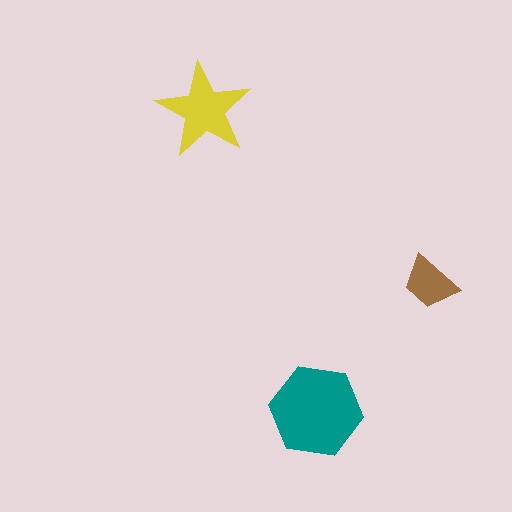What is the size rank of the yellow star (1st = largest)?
2nd.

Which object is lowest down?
The teal hexagon is bottommost.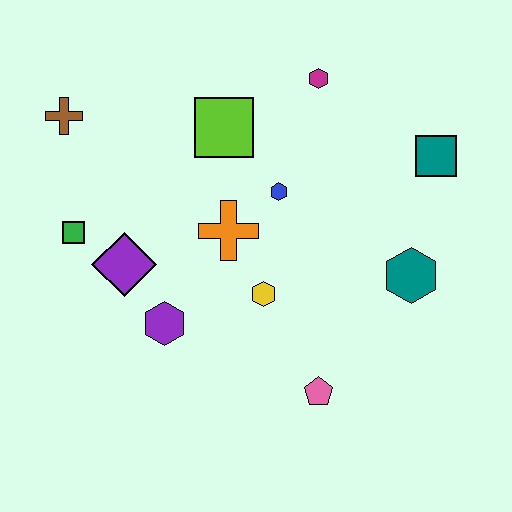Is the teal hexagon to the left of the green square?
No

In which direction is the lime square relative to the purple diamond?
The lime square is above the purple diamond.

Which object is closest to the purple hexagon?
The purple diamond is closest to the purple hexagon.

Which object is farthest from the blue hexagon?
The brown cross is farthest from the blue hexagon.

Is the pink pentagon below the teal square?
Yes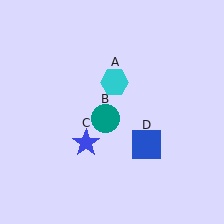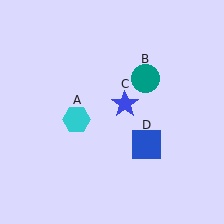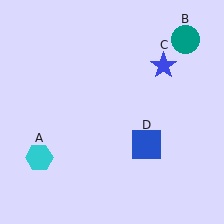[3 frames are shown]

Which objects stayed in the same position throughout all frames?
Blue square (object D) remained stationary.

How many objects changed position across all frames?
3 objects changed position: cyan hexagon (object A), teal circle (object B), blue star (object C).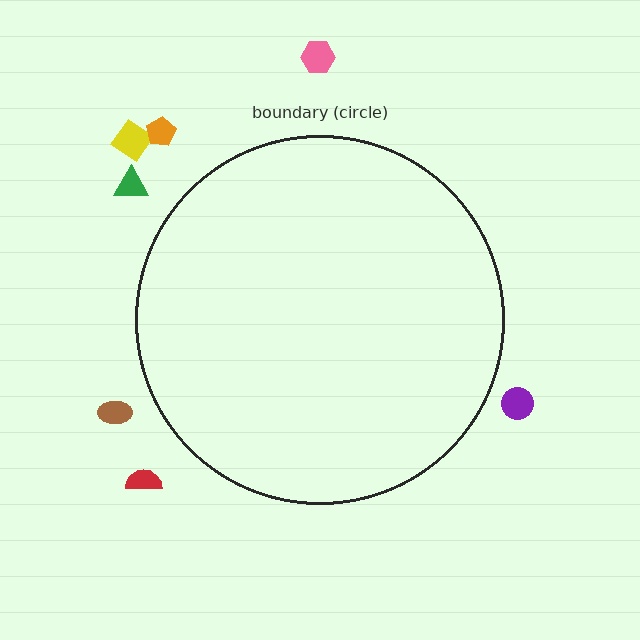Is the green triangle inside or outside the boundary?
Outside.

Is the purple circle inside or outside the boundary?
Outside.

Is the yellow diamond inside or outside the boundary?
Outside.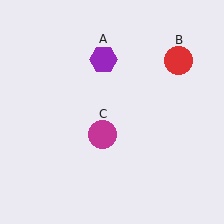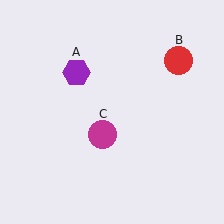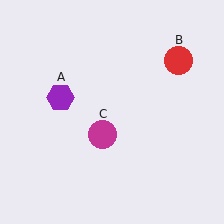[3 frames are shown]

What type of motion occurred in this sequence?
The purple hexagon (object A) rotated counterclockwise around the center of the scene.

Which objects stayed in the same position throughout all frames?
Red circle (object B) and magenta circle (object C) remained stationary.